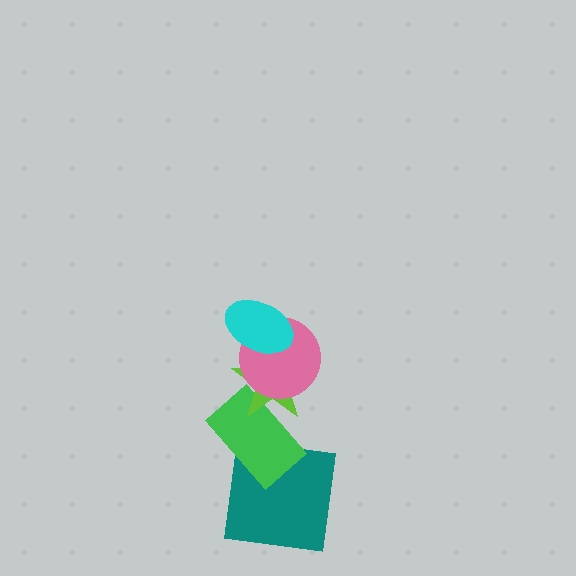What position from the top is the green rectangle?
The green rectangle is 4th from the top.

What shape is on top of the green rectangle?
The lime star is on top of the green rectangle.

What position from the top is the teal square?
The teal square is 5th from the top.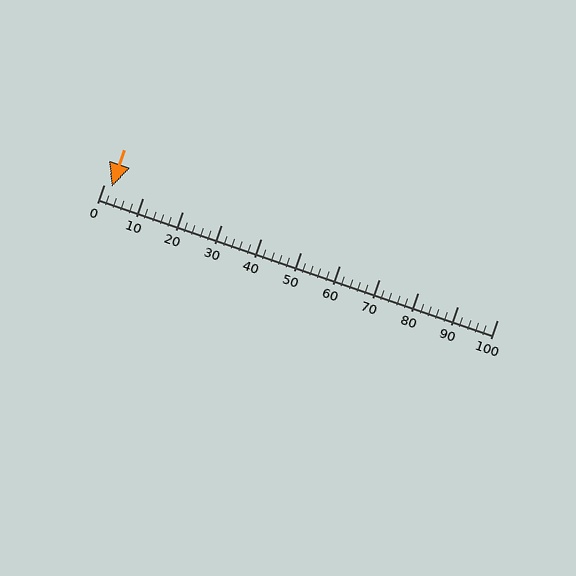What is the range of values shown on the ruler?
The ruler shows values from 0 to 100.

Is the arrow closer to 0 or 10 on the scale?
The arrow is closer to 0.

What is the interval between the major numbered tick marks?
The major tick marks are spaced 10 units apart.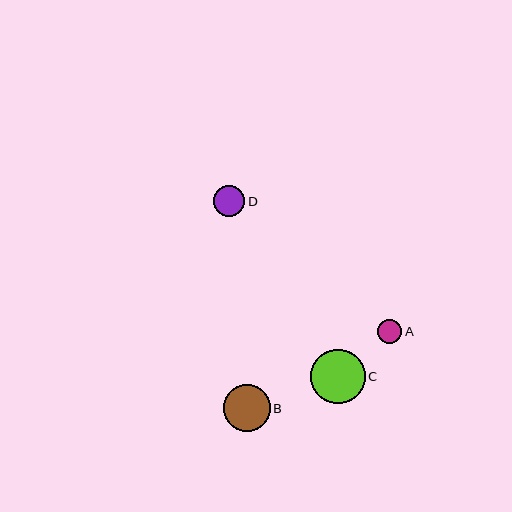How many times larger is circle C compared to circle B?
Circle C is approximately 1.2 times the size of circle B.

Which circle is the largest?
Circle C is the largest with a size of approximately 54 pixels.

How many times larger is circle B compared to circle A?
Circle B is approximately 2.0 times the size of circle A.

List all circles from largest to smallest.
From largest to smallest: C, B, D, A.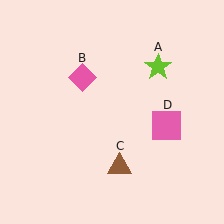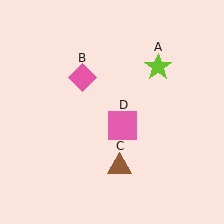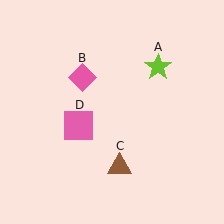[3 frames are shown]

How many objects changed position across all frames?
1 object changed position: pink square (object D).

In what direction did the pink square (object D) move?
The pink square (object D) moved left.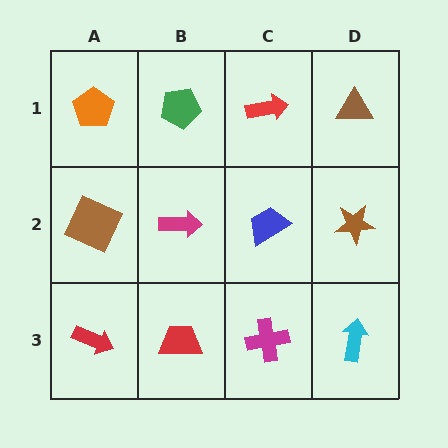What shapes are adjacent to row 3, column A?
A brown square (row 2, column A), a red trapezoid (row 3, column B).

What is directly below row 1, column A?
A brown square.